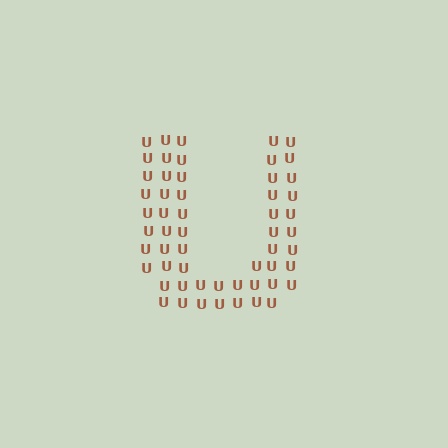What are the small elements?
The small elements are letter U's.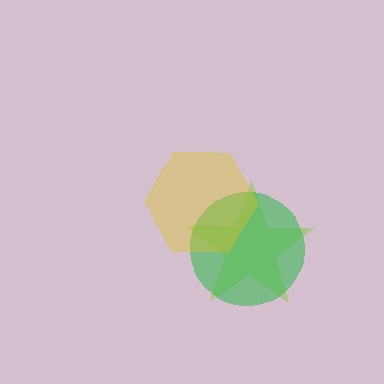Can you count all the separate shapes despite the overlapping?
Yes, there are 3 separate shapes.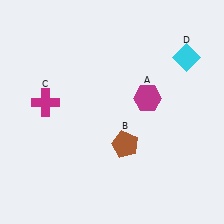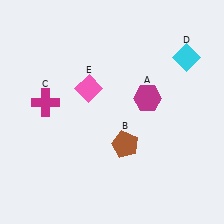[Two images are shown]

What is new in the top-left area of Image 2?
A pink diamond (E) was added in the top-left area of Image 2.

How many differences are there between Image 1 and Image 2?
There is 1 difference between the two images.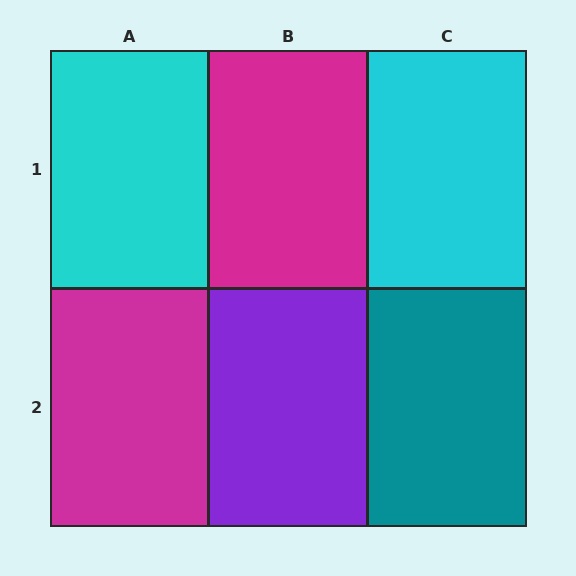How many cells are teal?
1 cell is teal.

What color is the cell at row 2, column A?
Magenta.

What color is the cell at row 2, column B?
Purple.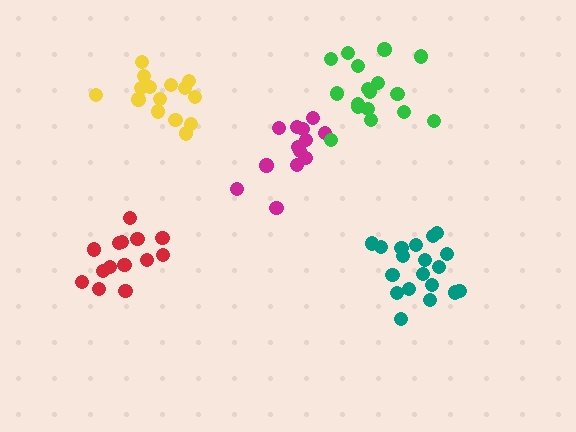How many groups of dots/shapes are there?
There are 5 groups.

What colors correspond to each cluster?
The clusters are colored: magenta, teal, red, yellow, green.